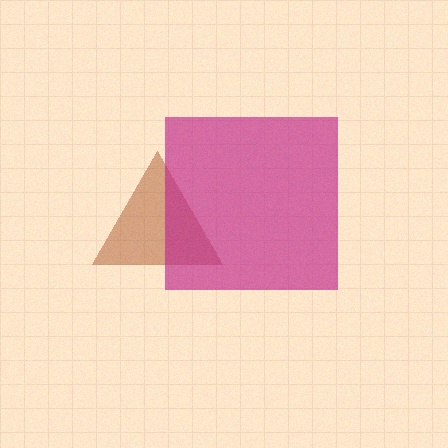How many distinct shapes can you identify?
There are 2 distinct shapes: a brown triangle, a magenta square.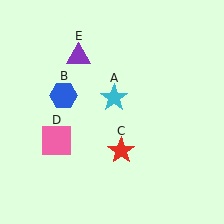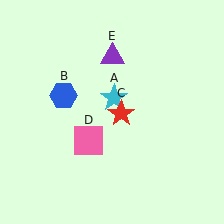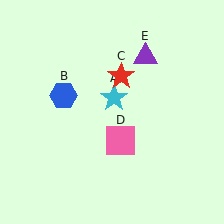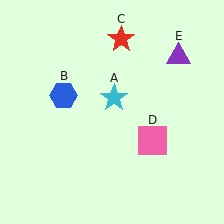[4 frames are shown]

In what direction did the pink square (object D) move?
The pink square (object D) moved right.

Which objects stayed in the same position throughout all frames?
Cyan star (object A) and blue hexagon (object B) remained stationary.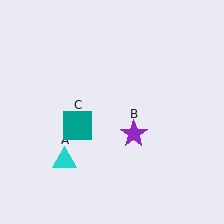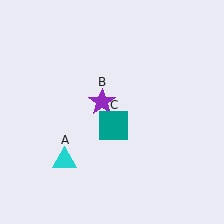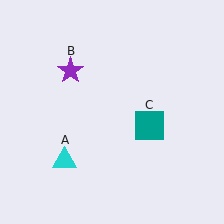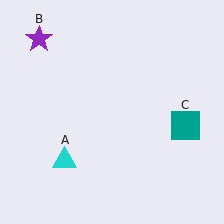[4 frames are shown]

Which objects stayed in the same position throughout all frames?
Cyan triangle (object A) remained stationary.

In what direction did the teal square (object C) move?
The teal square (object C) moved right.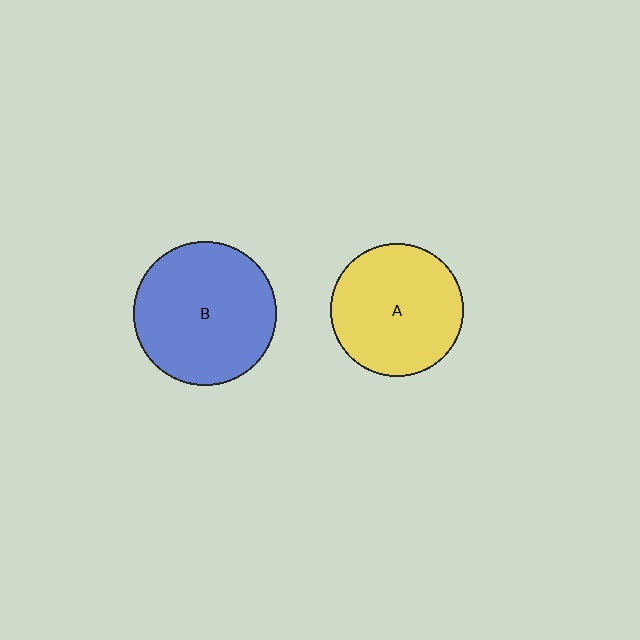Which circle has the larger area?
Circle B (blue).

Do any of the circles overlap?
No, none of the circles overlap.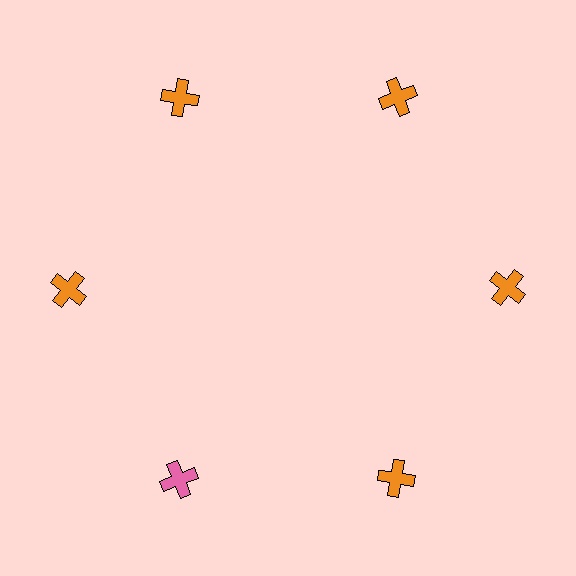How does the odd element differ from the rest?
It has a different color: pink instead of orange.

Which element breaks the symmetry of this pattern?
The pink cross at roughly the 7 o'clock position breaks the symmetry. All other shapes are orange crosses.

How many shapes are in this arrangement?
There are 6 shapes arranged in a ring pattern.